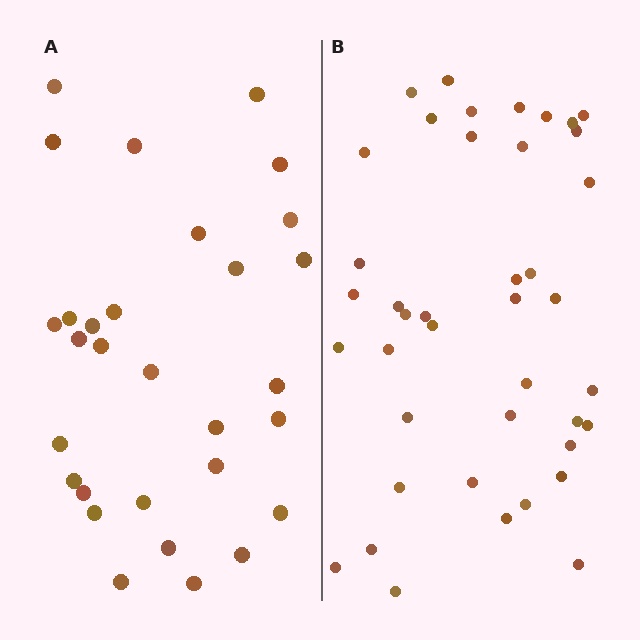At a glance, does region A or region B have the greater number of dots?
Region B (the right region) has more dots.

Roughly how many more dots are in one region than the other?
Region B has roughly 12 or so more dots than region A.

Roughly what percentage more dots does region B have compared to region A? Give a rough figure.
About 35% more.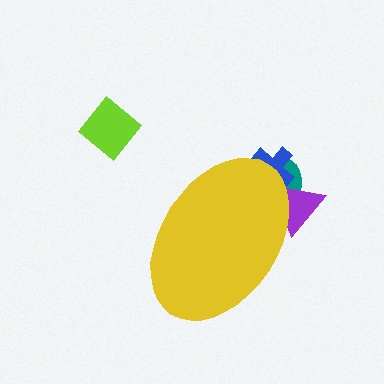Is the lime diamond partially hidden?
No, the lime diamond is fully visible.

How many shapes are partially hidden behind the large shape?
3 shapes are partially hidden.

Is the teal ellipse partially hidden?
Yes, the teal ellipse is partially hidden behind the yellow ellipse.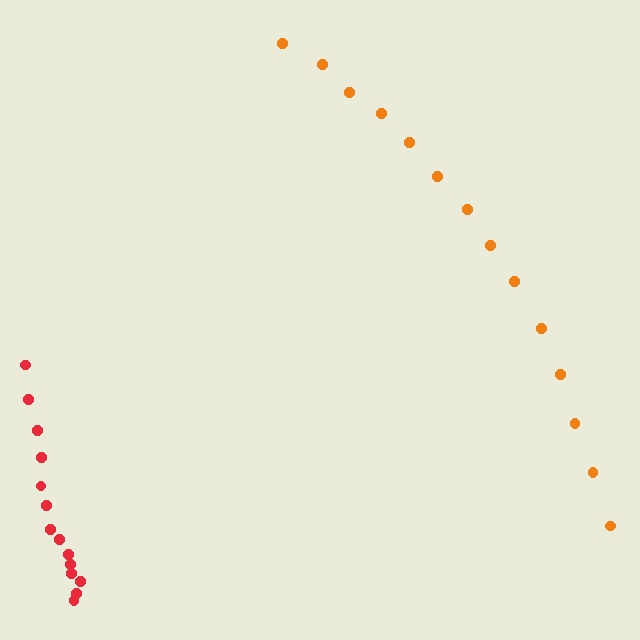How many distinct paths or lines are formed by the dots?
There are 2 distinct paths.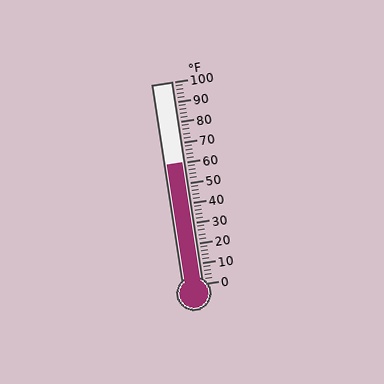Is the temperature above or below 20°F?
The temperature is above 20°F.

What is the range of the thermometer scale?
The thermometer scale ranges from 0°F to 100°F.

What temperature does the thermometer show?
The thermometer shows approximately 60°F.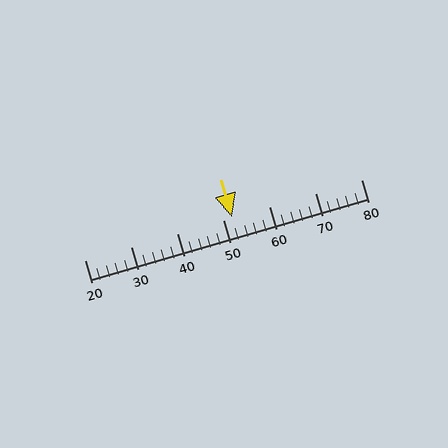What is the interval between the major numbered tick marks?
The major tick marks are spaced 10 units apart.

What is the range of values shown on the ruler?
The ruler shows values from 20 to 80.